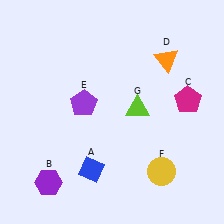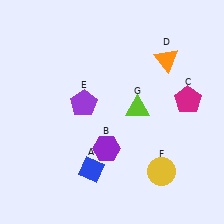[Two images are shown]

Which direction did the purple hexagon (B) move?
The purple hexagon (B) moved right.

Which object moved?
The purple hexagon (B) moved right.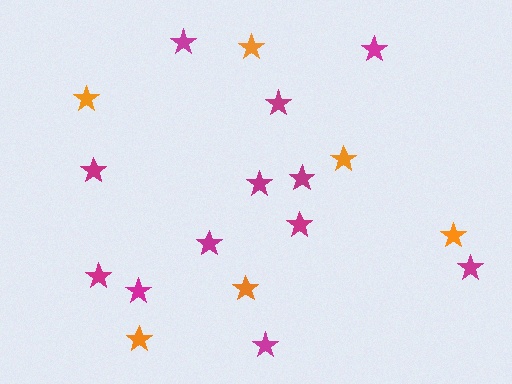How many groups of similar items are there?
There are 2 groups: one group of magenta stars (12) and one group of orange stars (6).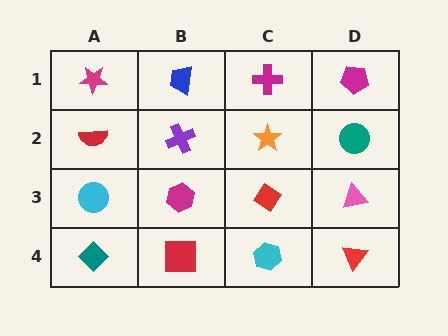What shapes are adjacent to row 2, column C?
A magenta cross (row 1, column C), a red diamond (row 3, column C), a purple cross (row 2, column B), a teal circle (row 2, column D).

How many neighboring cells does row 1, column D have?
2.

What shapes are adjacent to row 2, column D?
A magenta pentagon (row 1, column D), a pink triangle (row 3, column D), an orange star (row 2, column C).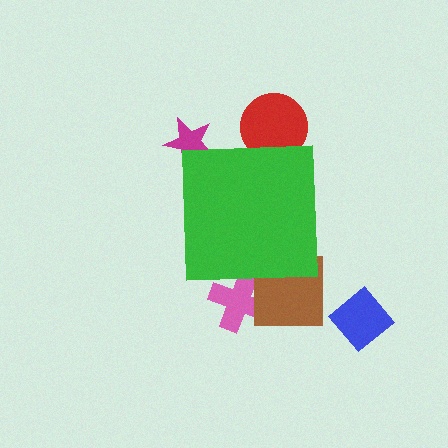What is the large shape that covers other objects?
A green square.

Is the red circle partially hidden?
Yes, the red circle is partially hidden behind the green square.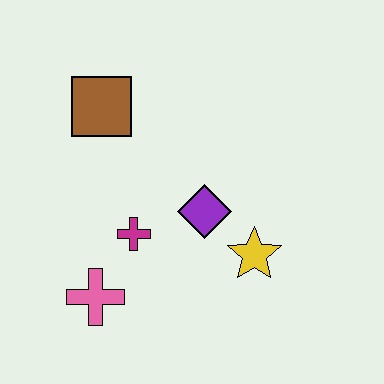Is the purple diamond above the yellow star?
Yes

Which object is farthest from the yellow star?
The brown square is farthest from the yellow star.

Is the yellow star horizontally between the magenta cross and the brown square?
No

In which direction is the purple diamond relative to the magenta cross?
The purple diamond is to the right of the magenta cross.